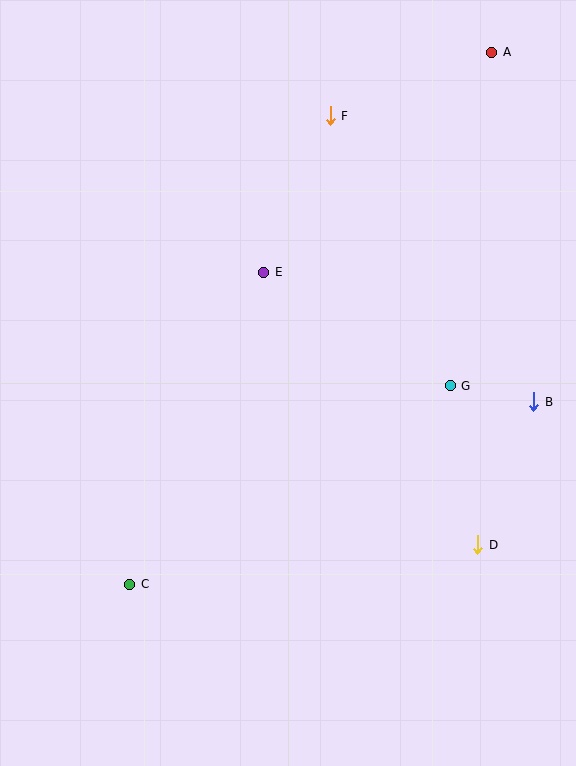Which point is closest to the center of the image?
Point E at (264, 272) is closest to the center.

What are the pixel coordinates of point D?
Point D is at (478, 545).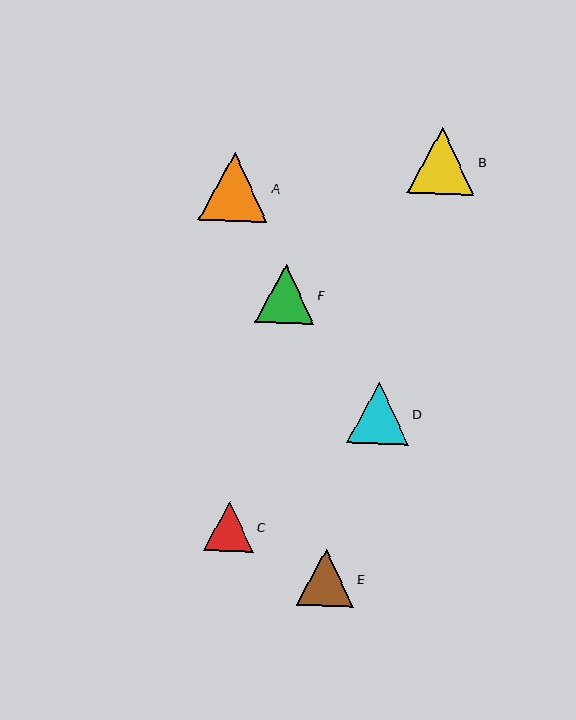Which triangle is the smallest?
Triangle C is the smallest with a size of approximately 50 pixels.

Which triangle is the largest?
Triangle A is the largest with a size of approximately 69 pixels.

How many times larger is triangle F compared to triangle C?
Triangle F is approximately 1.2 times the size of triangle C.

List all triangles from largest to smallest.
From largest to smallest: A, B, D, F, E, C.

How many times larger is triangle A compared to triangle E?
Triangle A is approximately 1.2 times the size of triangle E.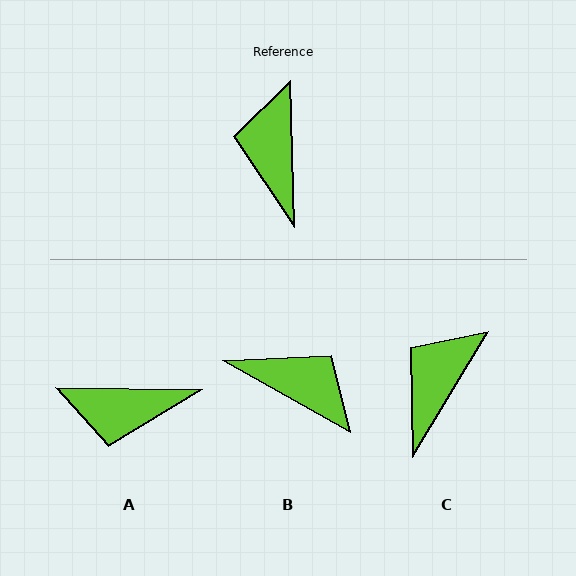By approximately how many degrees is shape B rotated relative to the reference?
Approximately 121 degrees clockwise.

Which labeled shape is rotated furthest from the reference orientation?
B, about 121 degrees away.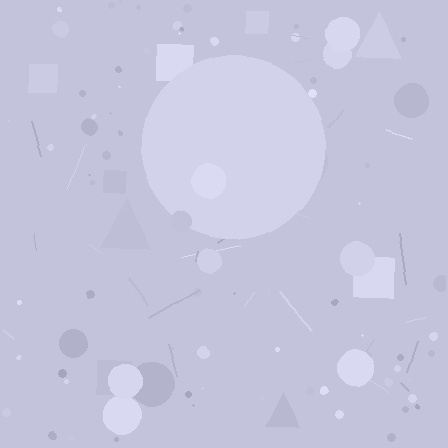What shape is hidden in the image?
A circle is hidden in the image.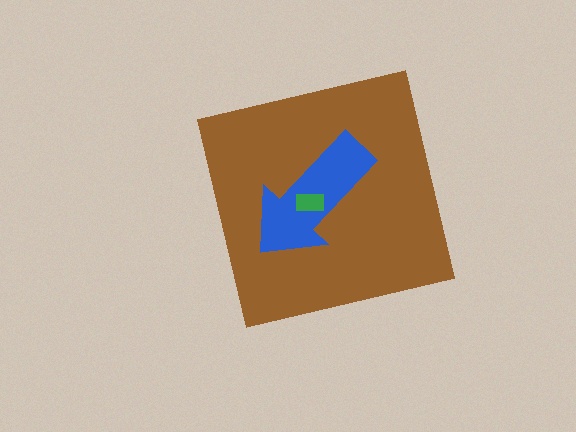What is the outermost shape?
The brown square.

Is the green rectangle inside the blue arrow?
Yes.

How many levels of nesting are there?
3.